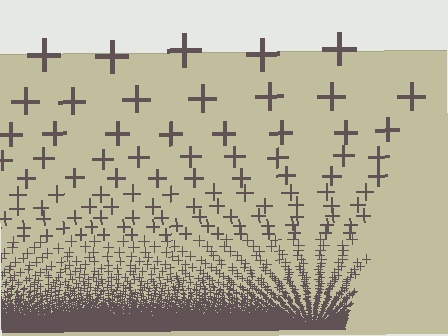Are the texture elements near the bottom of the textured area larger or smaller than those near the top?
Smaller. The gradient is inverted — elements near the bottom are smaller and denser.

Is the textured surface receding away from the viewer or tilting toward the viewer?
The surface appears to tilt toward the viewer. Texture elements get larger and sparser toward the top.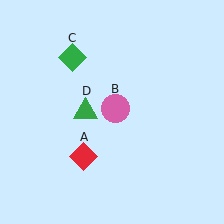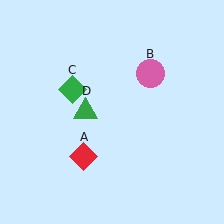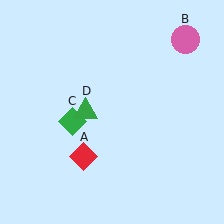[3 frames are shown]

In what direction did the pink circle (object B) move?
The pink circle (object B) moved up and to the right.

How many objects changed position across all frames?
2 objects changed position: pink circle (object B), green diamond (object C).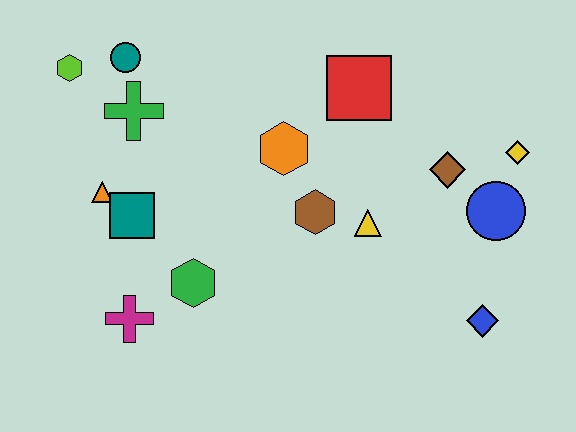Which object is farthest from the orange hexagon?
The blue diamond is farthest from the orange hexagon.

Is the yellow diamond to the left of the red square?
No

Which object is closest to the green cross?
The teal circle is closest to the green cross.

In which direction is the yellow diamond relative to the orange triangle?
The yellow diamond is to the right of the orange triangle.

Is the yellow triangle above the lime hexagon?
No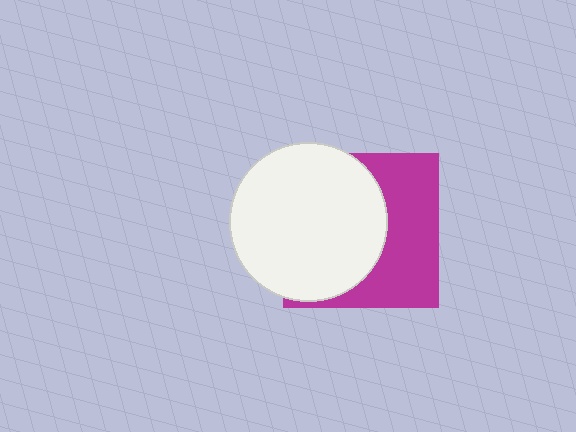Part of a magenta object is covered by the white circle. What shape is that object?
It is a square.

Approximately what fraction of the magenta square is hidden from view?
Roughly 55% of the magenta square is hidden behind the white circle.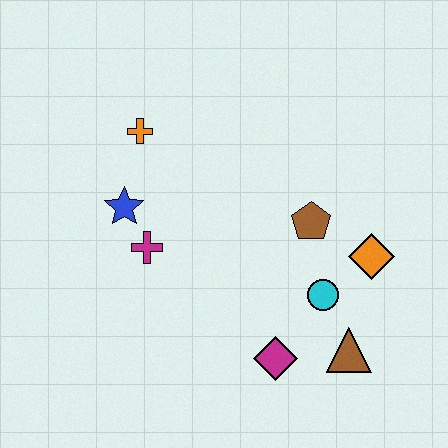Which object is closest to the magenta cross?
The blue star is closest to the magenta cross.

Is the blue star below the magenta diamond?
No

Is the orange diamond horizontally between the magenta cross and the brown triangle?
No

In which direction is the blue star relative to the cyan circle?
The blue star is to the left of the cyan circle.